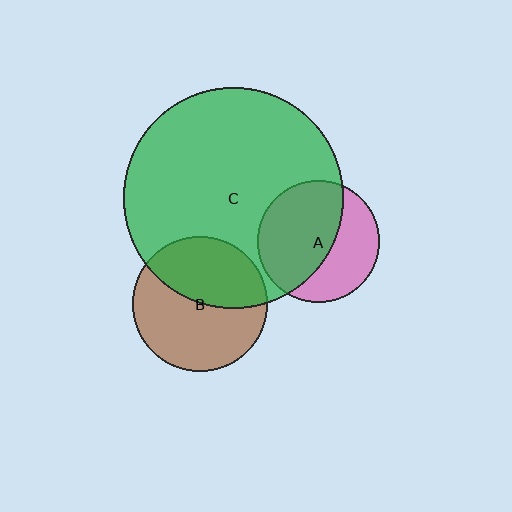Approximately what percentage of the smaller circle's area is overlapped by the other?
Approximately 45%.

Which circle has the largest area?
Circle C (green).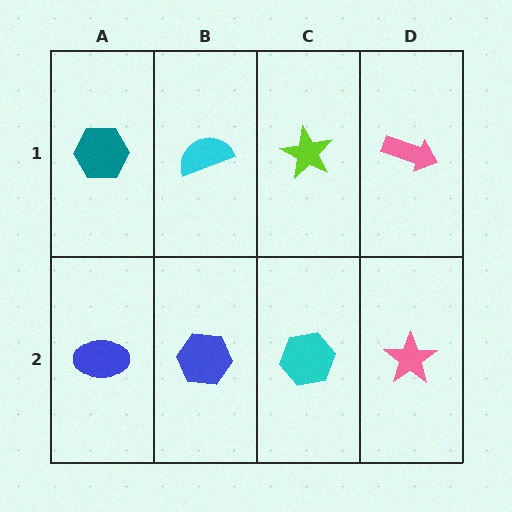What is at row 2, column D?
A pink star.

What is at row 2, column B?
A blue hexagon.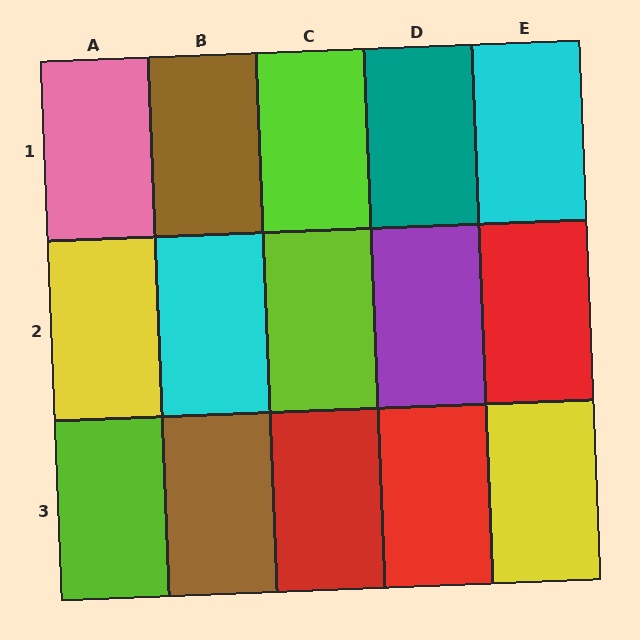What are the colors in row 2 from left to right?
Yellow, cyan, lime, purple, red.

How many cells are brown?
2 cells are brown.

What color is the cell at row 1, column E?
Cyan.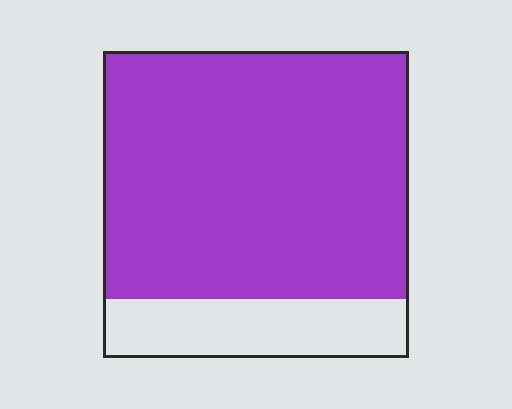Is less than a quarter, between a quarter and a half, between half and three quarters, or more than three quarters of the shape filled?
More than three quarters.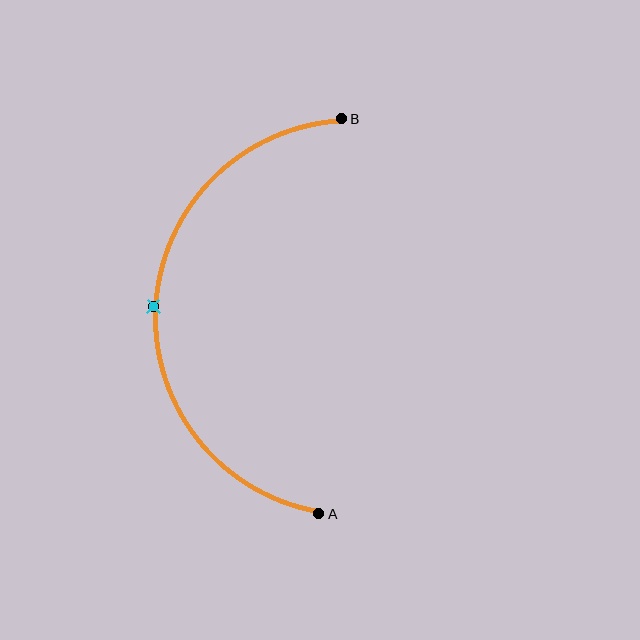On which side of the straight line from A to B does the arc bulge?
The arc bulges to the left of the straight line connecting A and B.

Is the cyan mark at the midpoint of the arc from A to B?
Yes. The cyan mark lies on the arc at equal arc-length from both A and B — it is the arc midpoint.